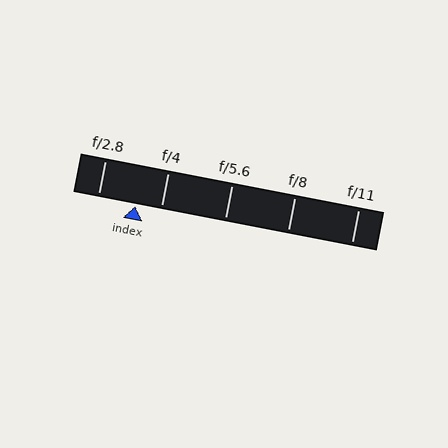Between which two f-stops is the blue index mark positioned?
The index mark is between f/2.8 and f/4.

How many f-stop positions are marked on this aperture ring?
There are 5 f-stop positions marked.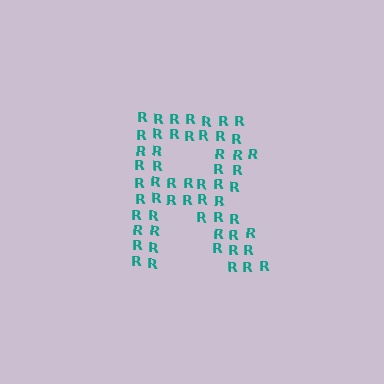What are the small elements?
The small elements are letter R's.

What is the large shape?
The large shape is the letter R.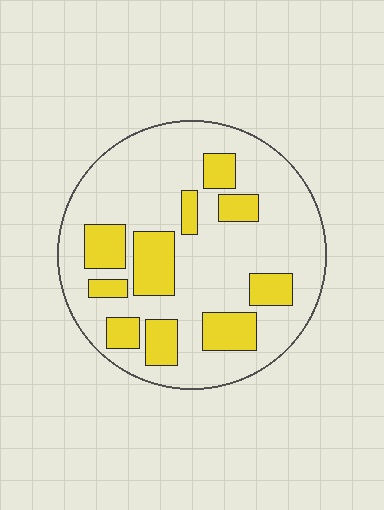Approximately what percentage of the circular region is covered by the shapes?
Approximately 25%.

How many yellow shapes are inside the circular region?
10.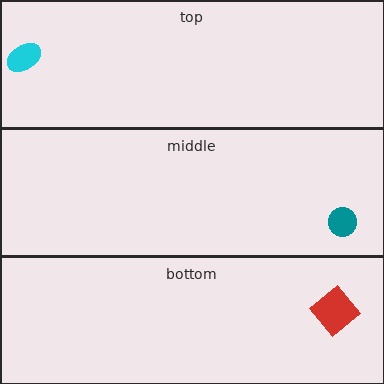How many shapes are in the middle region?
1.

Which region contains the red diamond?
The bottom region.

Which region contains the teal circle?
The middle region.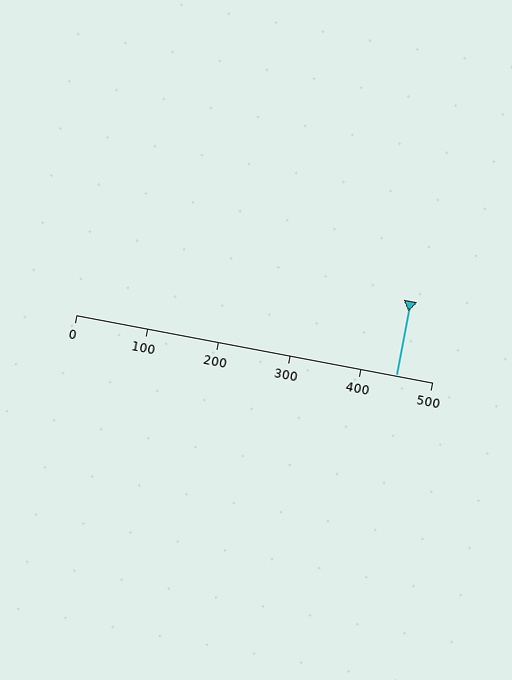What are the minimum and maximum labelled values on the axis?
The axis runs from 0 to 500.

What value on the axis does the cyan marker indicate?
The marker indicates approximately 450.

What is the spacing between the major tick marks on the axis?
The major ticks are spaced 100 apart.